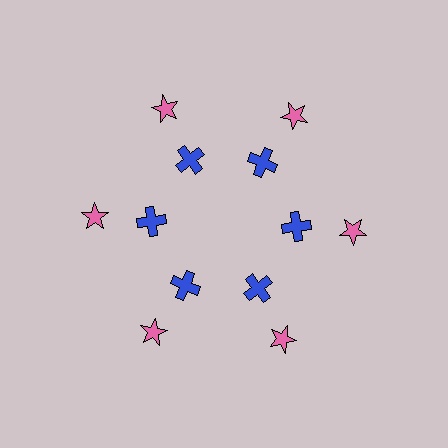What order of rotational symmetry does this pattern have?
This pattern has 6-fold rotational symmetry.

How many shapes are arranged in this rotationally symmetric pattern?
There are 12 shapes, arranged in 6 groups of 2.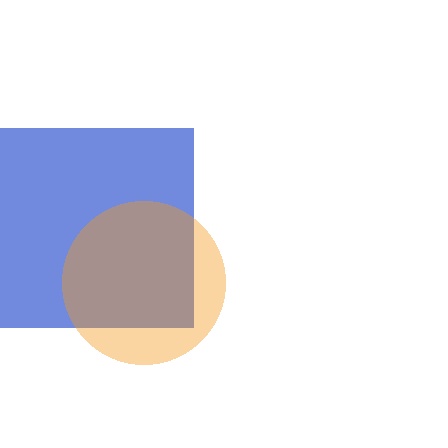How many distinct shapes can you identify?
There are 2 distinct shapes: a blue square, an orange circle.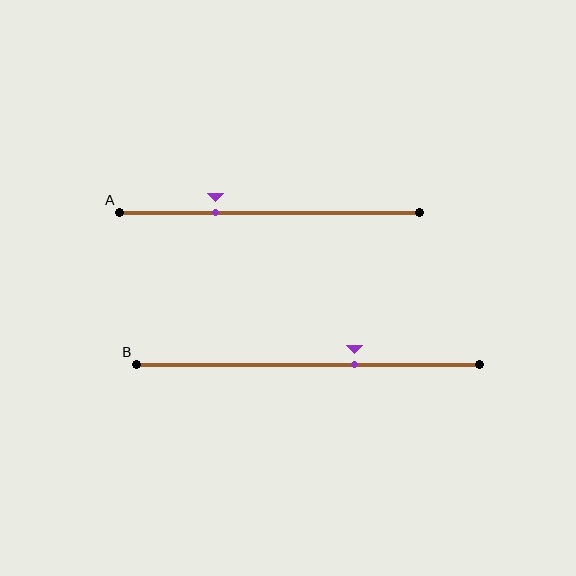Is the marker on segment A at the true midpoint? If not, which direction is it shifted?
No, the marker on segment A is shifted to the left by about 18% of the segment length.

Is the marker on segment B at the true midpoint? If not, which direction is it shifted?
No, the marker on segment B is shifted to the right by about 14% of the segment length.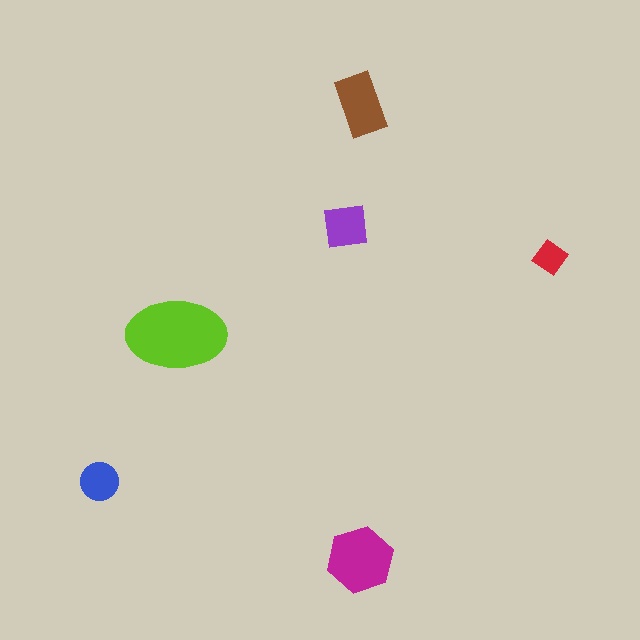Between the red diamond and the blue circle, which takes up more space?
The blue circle.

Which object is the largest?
The lime ellipse.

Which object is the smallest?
The red diamond.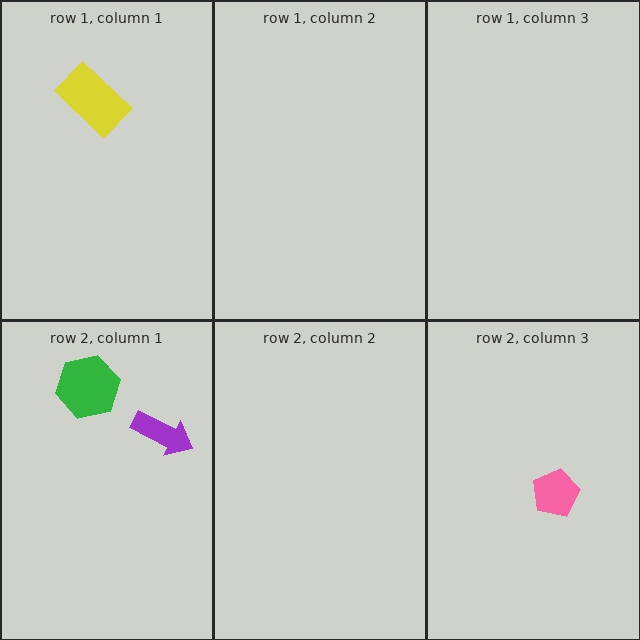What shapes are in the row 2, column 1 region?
The green hexagon, the purple arrow.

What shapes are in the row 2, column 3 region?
The pink pentagon.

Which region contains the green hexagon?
The row 2, column 1 region.